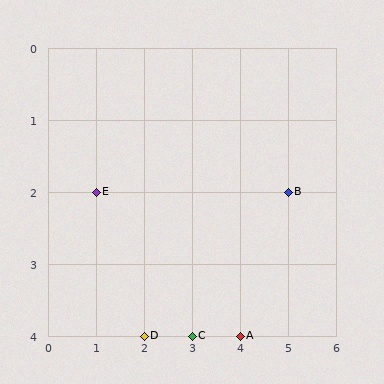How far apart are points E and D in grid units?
Points E and D are 1 column and 2 rows apart (about 2.2 grid units diagonally).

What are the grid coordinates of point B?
Point B is at grid coordinates (5, 2).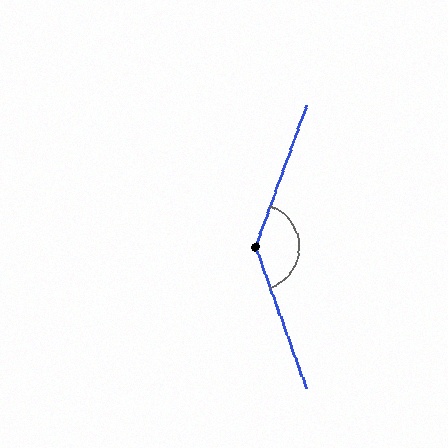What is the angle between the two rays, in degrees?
Approximately 140 degrees.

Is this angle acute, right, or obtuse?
It is obtuse.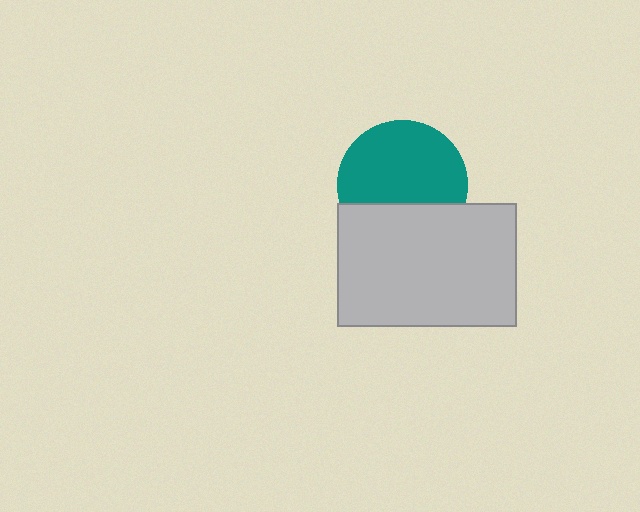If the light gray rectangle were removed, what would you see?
You would see the complete teal circle.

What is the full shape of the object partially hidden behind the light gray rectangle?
The partially hidden object is a teal circle.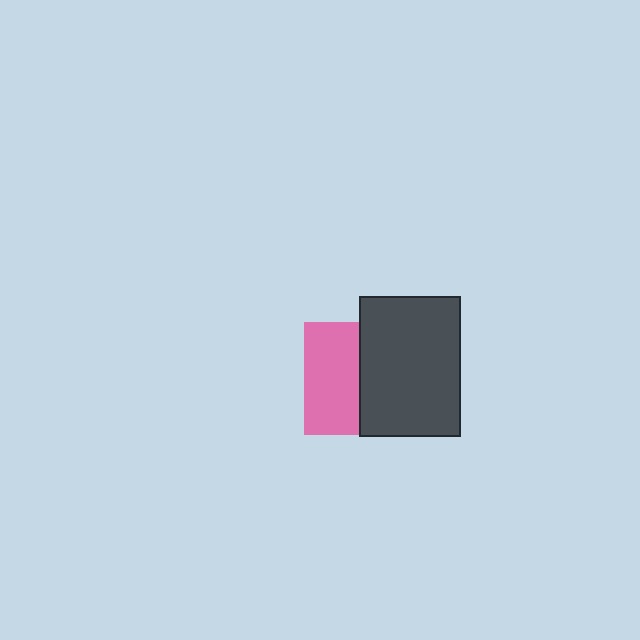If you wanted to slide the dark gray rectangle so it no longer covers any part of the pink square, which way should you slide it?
Slide it right — that is the most direct way to separate the two shapes.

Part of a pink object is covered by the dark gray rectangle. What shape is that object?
It is a square.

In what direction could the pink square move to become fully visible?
The pink square could move left. That would shift it out from behind the dark gray rectangle entirely.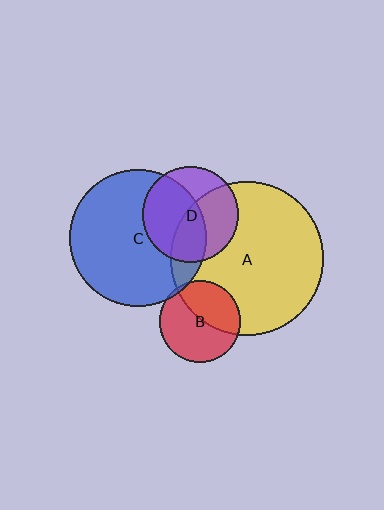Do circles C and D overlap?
Yes.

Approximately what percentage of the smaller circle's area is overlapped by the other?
Approximately 55%.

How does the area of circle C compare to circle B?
Approximately 2.8 times.